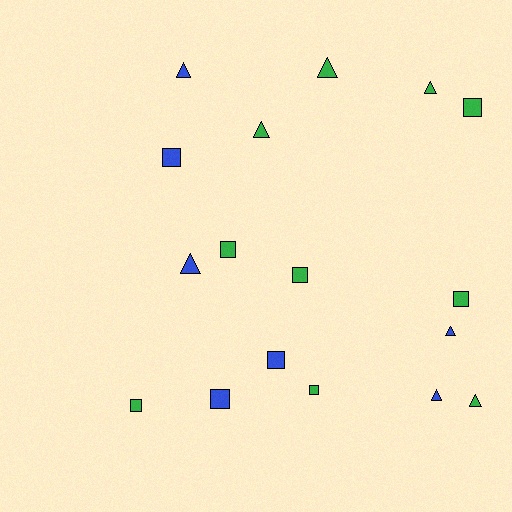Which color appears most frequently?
Green, with 10 objects.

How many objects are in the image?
There are 17 objects.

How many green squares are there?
There are 6 green squares.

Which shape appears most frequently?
Square, with 9 objects.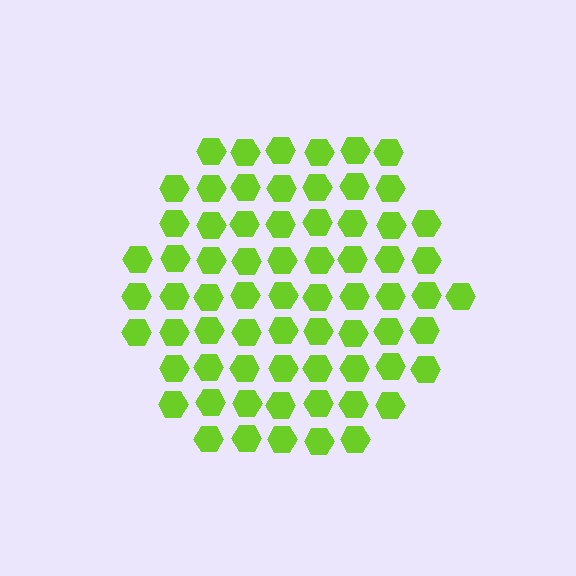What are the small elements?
The small elements are hexagons.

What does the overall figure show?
The overall figure shows a hexagon.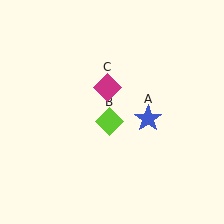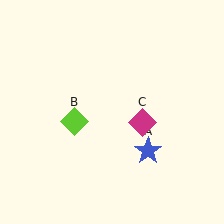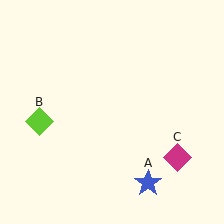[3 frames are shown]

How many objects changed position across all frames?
3 objects changed position: blue star (object A), lime diamond (object B), magenta diamond (object C).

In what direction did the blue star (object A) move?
The blue star (object A) moved down.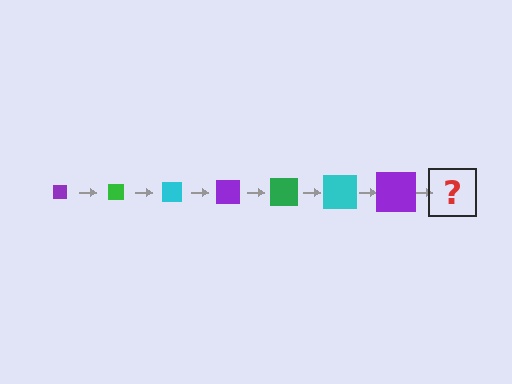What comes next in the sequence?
The next element should be a green square, larger than the previous one.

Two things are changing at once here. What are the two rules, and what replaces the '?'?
The two rules are that the square grows larger each step and the color cycles through purple, green, and cyan. The '?' should be a green square, larger than the previous one.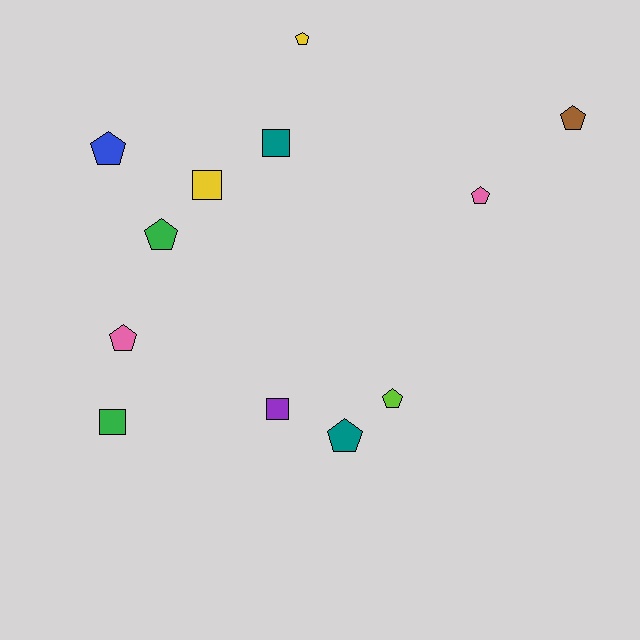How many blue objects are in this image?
There is 1 blue object.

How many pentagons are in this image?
There are 8 pentagons.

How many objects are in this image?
There are 12 objects.